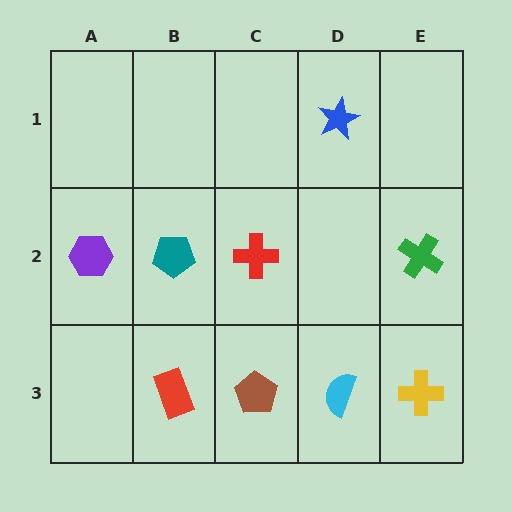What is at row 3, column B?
A red rectangle.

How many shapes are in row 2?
4 shapes.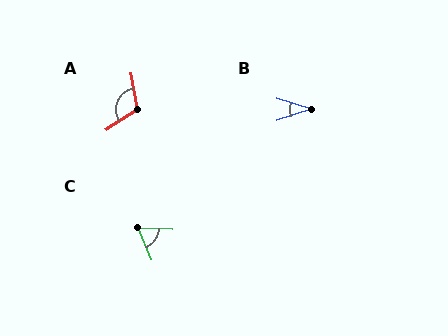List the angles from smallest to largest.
B (37°), C (65°), A (113°).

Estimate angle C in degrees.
Approximately 65 degrees.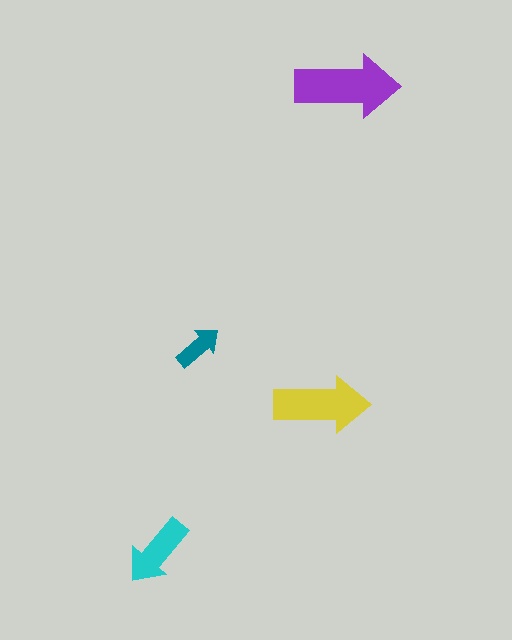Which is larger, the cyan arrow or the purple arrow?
The purple one.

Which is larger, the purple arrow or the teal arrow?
The purple one.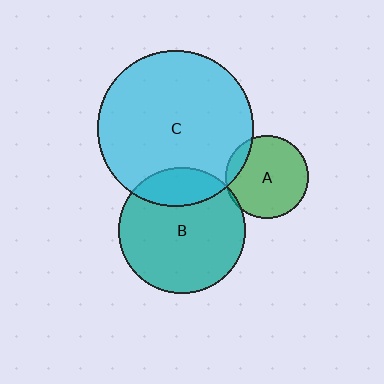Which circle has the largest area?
Circle C (cyan).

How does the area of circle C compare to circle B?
Approximately 1.5 times.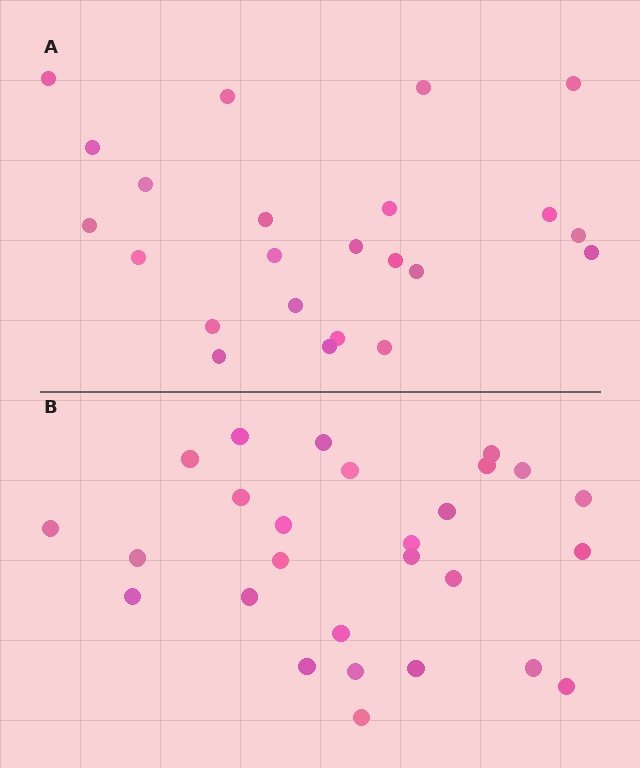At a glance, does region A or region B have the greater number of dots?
Region B (the bottom region) has more dots.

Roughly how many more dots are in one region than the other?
Region B has about 4 more dots than region A.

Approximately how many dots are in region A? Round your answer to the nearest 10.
About 20 dots. (The exact count is 23, which rounds to 20.)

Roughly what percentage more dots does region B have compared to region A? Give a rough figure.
About 15% more.